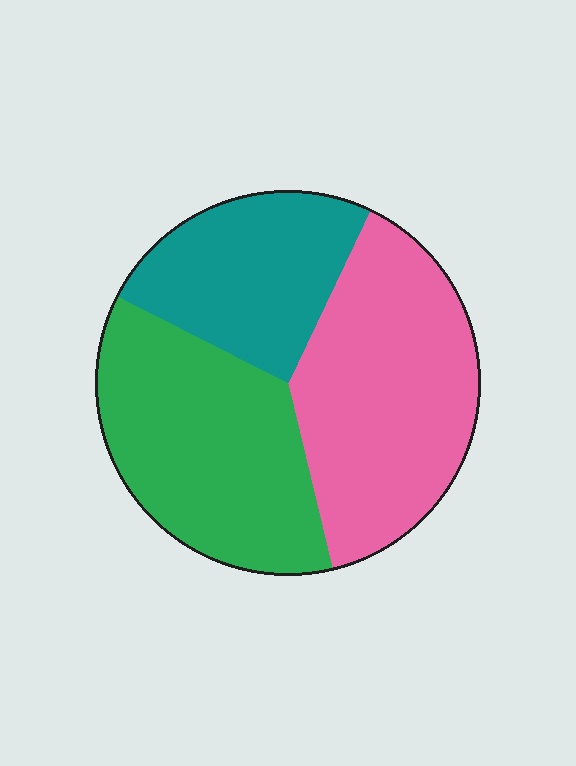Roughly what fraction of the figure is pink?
Pink takes up about two fifths (2/5) of the figure.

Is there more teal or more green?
Green.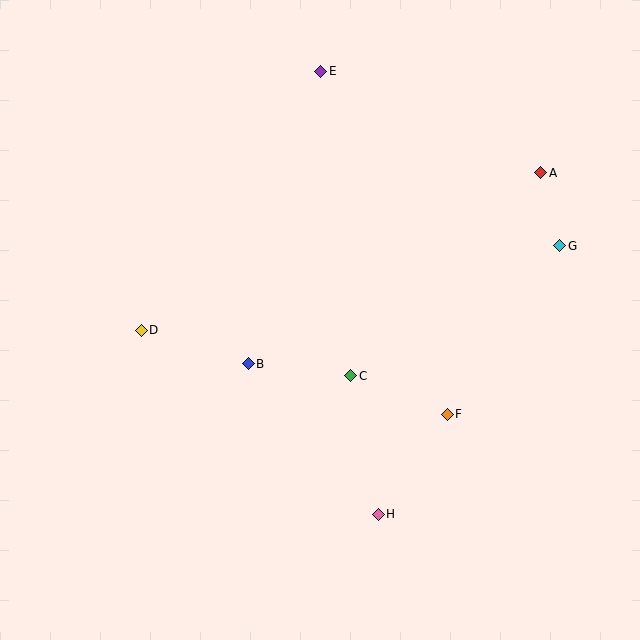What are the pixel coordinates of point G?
Point G is at (560, 246).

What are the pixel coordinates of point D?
Point D is at (141, 330).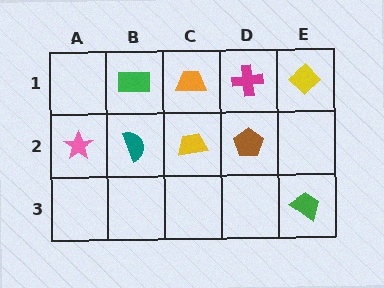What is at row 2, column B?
A teal semicircle.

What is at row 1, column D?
A magenta cross.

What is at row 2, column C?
A yellow trapezoid.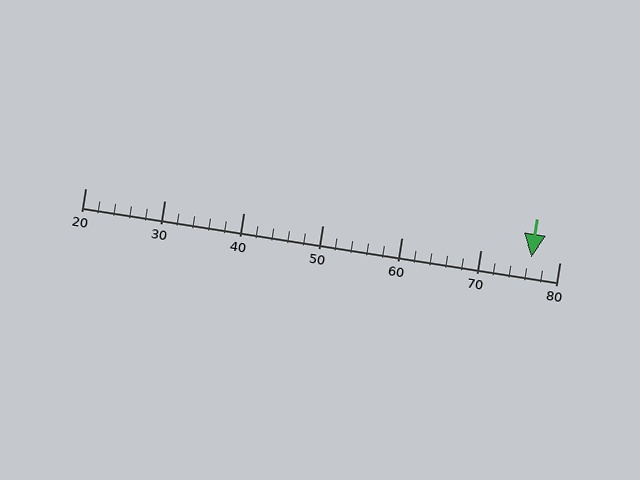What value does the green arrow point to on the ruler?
The green arrow points to approximately 76.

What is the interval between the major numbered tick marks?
The major tick marks are spaced 10 units apart.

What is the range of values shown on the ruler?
The ruler shows values from 20 to 80.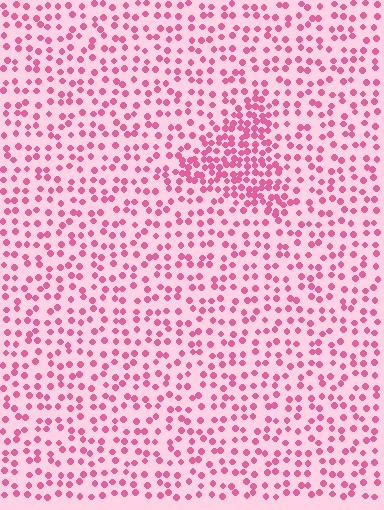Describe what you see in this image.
The image contains small pink elements arranged at two different densities. A triangle-shaped region is visible where the elements are more densely packed than the surrounding area.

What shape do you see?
I see a triangle.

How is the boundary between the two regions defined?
The boundary is defined by a change in element density (approximately 2.2x ratio). All elements are the same color, size, and shape.